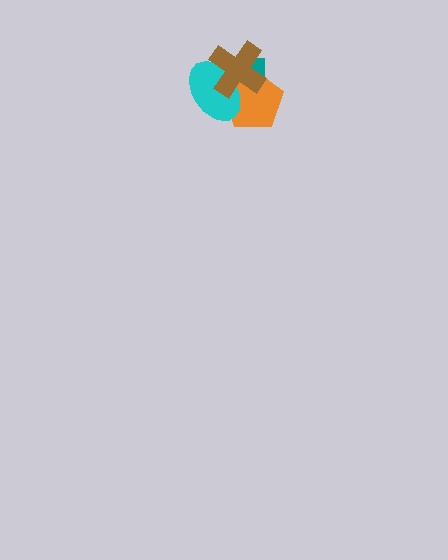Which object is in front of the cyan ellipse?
The brown cross is in front of the cyan ellipse.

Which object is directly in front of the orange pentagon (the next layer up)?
The cyan ellipse is directly in front of the orange pentagon.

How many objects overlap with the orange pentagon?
3 objects overlap with the orange pentagon.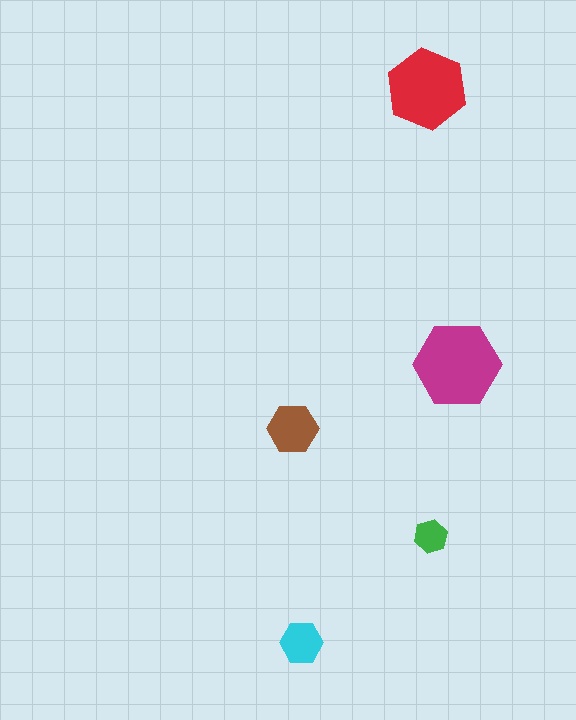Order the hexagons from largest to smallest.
the magenta one, the red one, the brown one, the cyan one, the green one.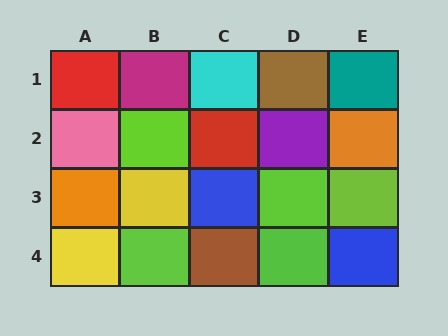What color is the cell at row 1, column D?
Brown.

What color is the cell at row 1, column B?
Magenta.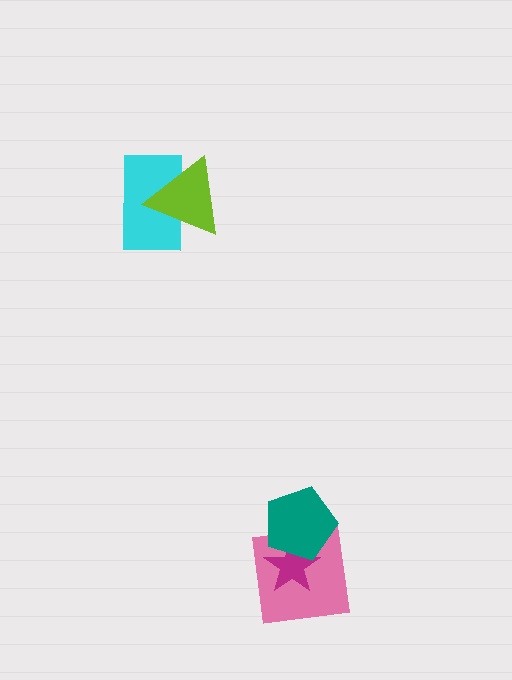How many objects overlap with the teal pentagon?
2 objects overlap with the teal pentagon.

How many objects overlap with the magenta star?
2 objects overlap with the magenta star.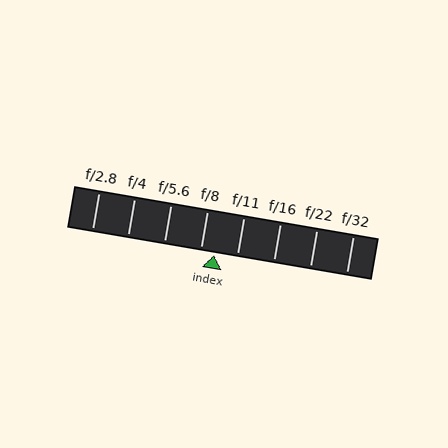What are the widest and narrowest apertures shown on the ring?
The widest aperture shown is f/2.8 and the narrowest is f/32.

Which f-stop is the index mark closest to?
The index mark is closest to f/8.